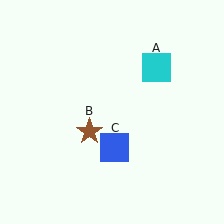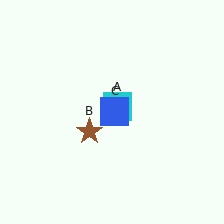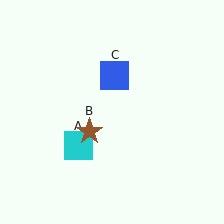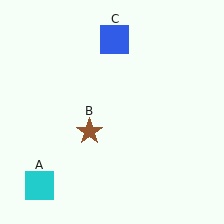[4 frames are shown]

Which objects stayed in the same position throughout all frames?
Brown star (object B) remained stationary.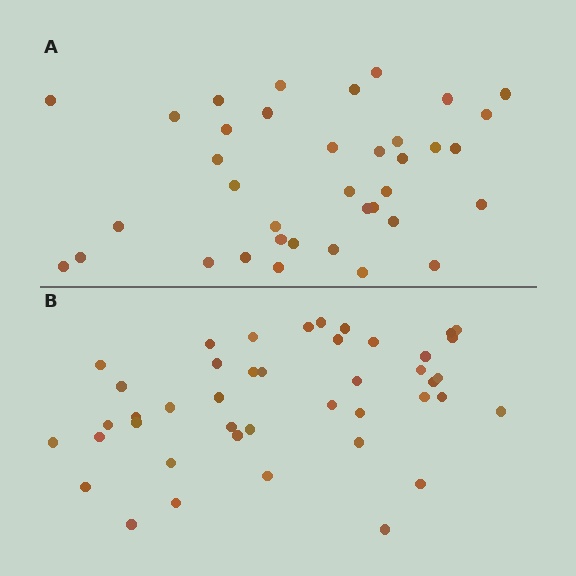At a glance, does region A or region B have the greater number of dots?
Region B (the bottom region) has more dots.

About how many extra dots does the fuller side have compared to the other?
Region B has about 6 more dots than region A.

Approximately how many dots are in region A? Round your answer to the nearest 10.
About 40 dots. (The exact count is 37, which rounds to 40.)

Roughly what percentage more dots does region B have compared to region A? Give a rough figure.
About 15% more.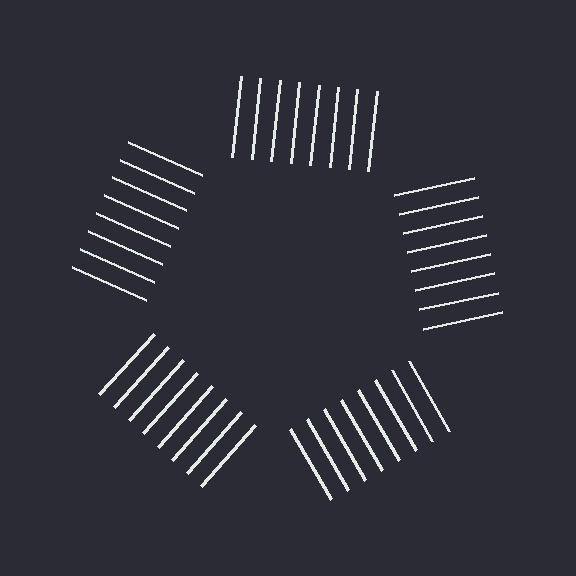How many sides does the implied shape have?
5 sides — the line-ends trace a pentagon.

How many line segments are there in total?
40 — 8 along each of the 5 edges.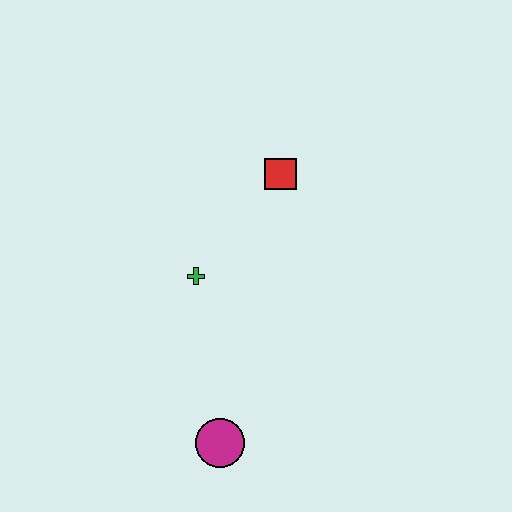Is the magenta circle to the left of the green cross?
No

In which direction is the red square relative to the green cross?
The red square is above the green cross.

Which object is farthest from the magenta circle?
The red square is farthest from the magenta circle.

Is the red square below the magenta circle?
No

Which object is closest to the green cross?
The red square is closest to the green cross.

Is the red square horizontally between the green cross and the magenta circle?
No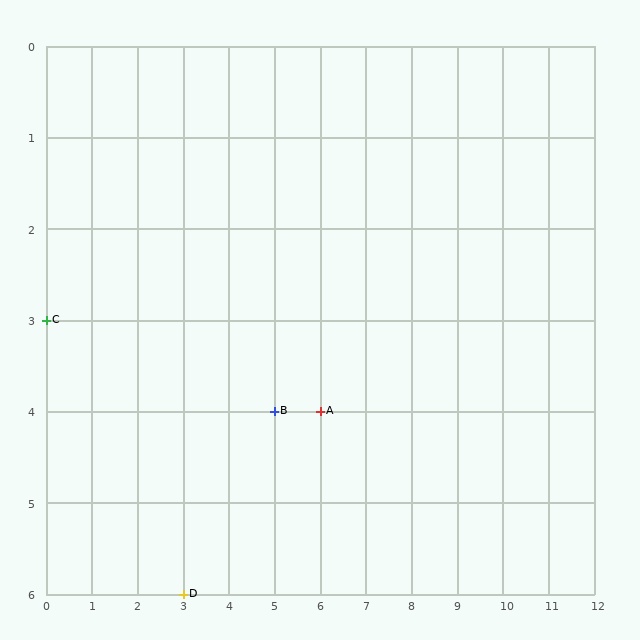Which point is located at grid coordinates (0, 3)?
Point C is at (0, 3).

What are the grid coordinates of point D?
Point D is at grid coordinates (3, 6).